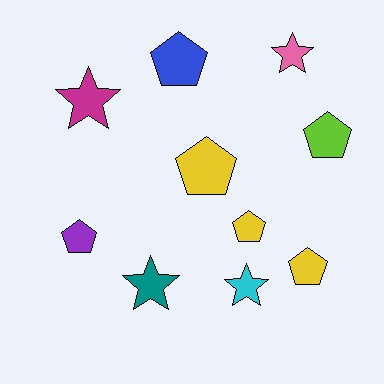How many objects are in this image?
There are 10 objects.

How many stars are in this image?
There are 4 stars.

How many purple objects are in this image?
There is 1 purple object.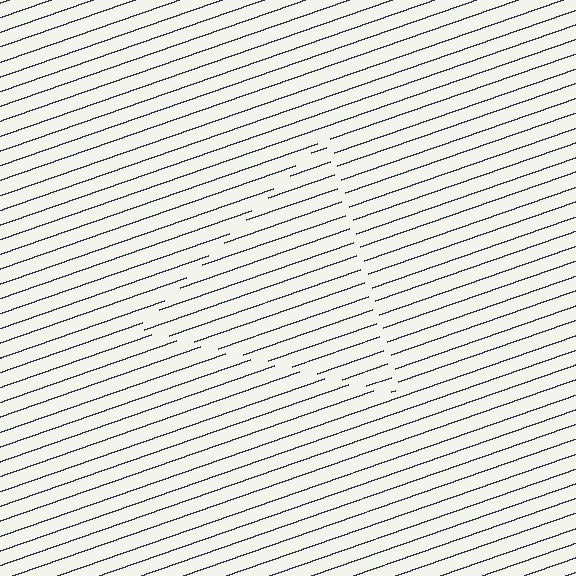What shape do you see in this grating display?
An illusory triangle. The interior of the shape contains the same grating, shifted by half a period — the contour is defined by the phase discontinuity where line-ends from the inner and outer gratings abut.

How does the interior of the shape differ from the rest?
The interior of the shape contains the same grating, shifted by half a period — the contour is defined by the phase discontinuity where line-ends from the inner and outer gratings abut.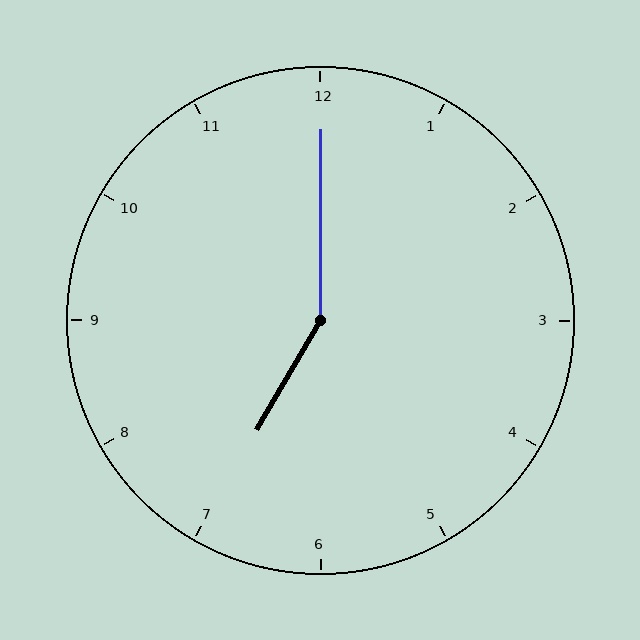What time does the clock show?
7:00.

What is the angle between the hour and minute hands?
Approximately 150 degrees.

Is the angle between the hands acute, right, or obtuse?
It is obtuse.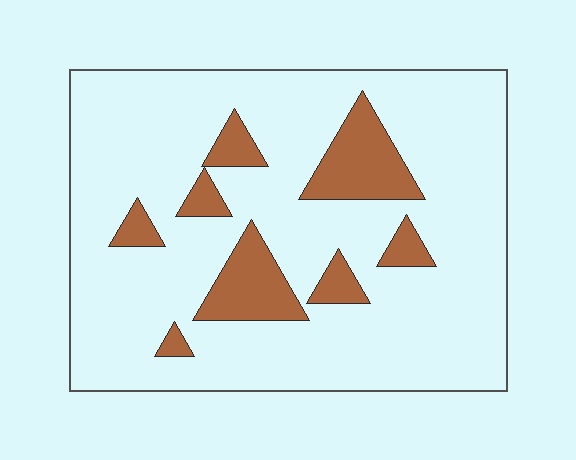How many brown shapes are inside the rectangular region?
8.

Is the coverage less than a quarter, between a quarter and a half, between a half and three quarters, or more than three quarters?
Less than a quarter.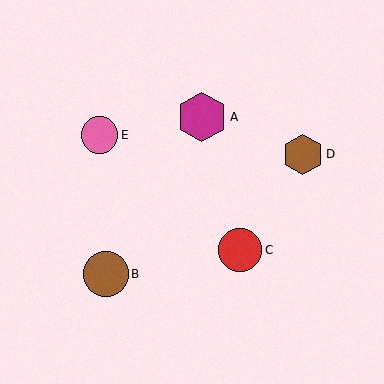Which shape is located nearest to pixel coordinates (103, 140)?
The pink circle (labeled E) at (100, 135) is nearest to that location.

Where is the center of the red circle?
The center of the red circle is at (240, 250).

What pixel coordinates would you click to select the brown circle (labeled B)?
Click at (106, 274) to select the brown circle B.